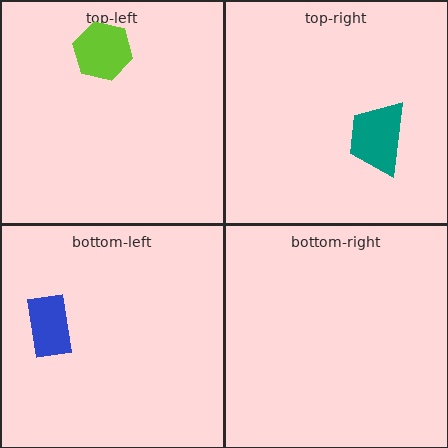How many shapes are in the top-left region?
1.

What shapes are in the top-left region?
The lime hexagon.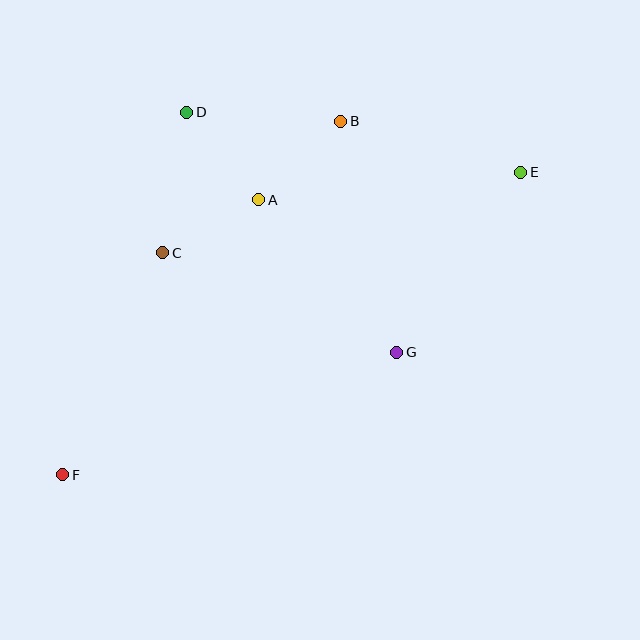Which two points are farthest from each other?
Points E and F are farthest from each other.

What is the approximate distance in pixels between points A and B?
The distance between A and B is approximately 114 pixels.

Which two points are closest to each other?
Points A and C are closest to each other.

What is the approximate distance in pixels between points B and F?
The distance between B and F is approximately 450 pixels.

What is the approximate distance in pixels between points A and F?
The distance between A and F is approximately 338 pixels.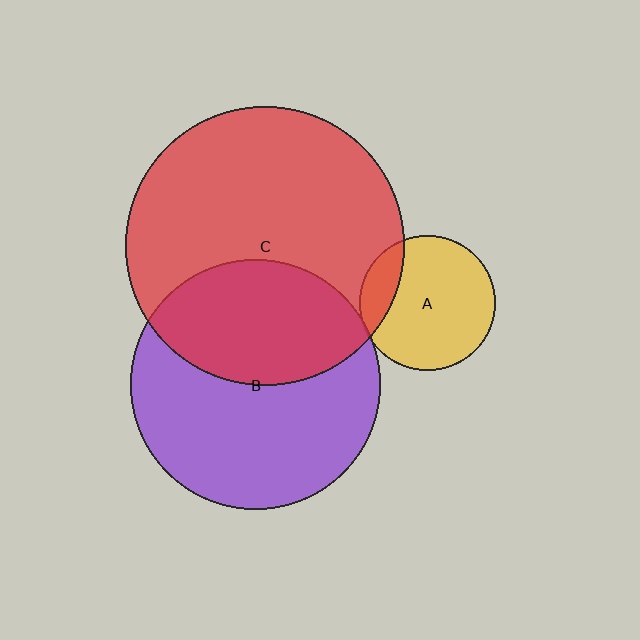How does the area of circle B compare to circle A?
Approximately 3.4 times.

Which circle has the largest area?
Circle C (red).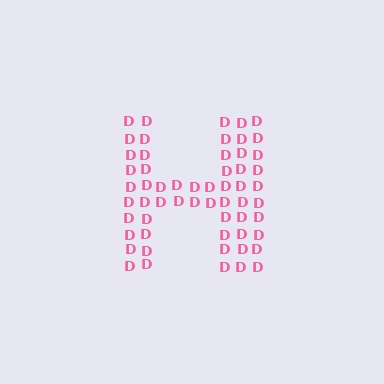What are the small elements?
The small elements are letter D's.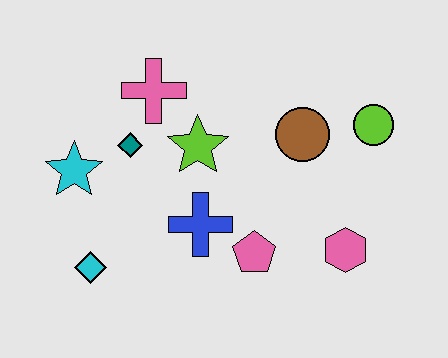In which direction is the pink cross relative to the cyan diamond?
The pink cross is above the cyan diamond.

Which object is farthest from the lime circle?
The cyan diamond is farthest from the lime circle.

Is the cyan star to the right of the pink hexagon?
No